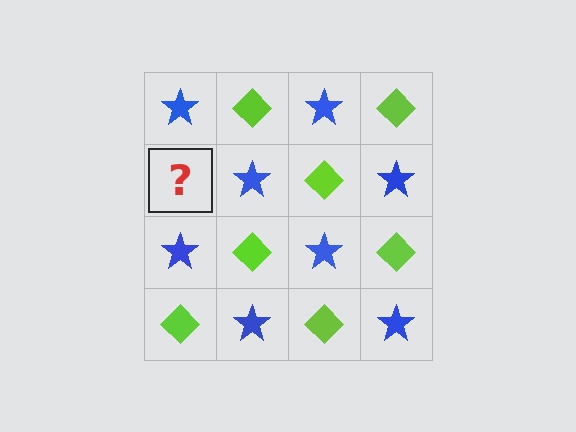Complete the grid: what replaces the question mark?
The question mark should be replaced with a lime diamond.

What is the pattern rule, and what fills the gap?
The rule is that it alternates blue star and lime diamond in a checkerboard pattern. The gap should be filled with a lime diamond.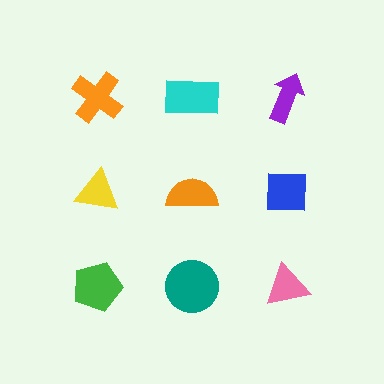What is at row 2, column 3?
A blue square.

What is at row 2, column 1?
A yellow triangle.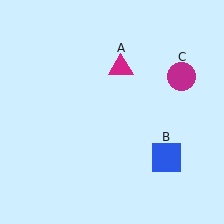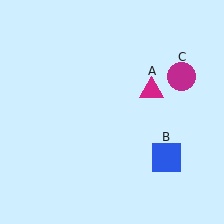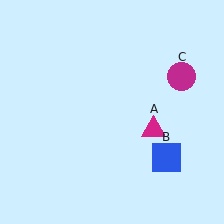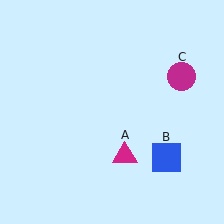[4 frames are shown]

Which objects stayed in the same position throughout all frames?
Blue square (object B) and magenta circle (object C) remained stationary.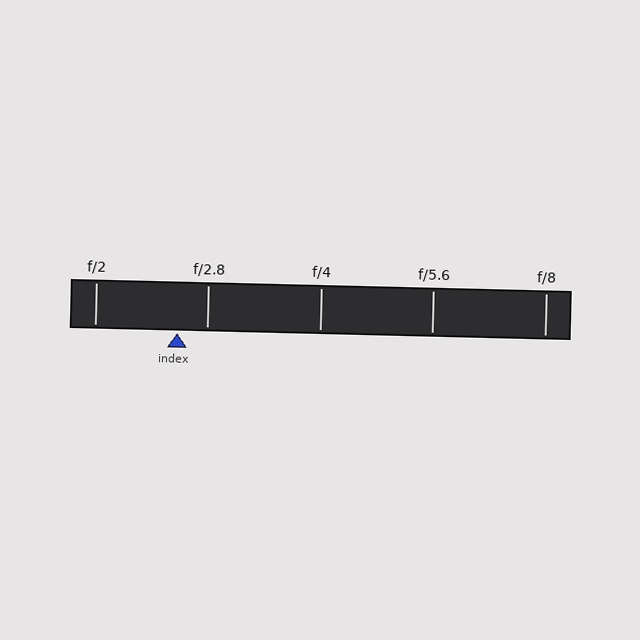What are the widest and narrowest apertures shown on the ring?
The widest aperture shown is f/2 and the narrowest is f/8.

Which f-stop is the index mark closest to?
The index mark is closest to f/2.8.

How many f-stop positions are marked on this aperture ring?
There are 5 f-stop positions marked.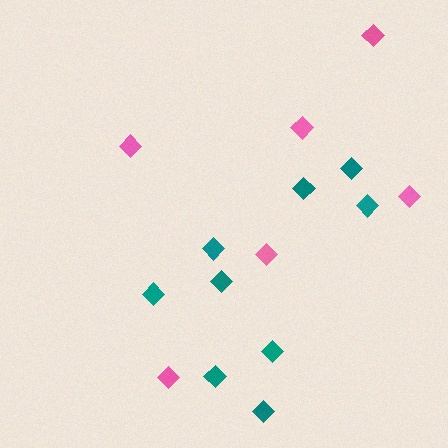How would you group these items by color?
There are 2 groups: one group of pink diamonds (6) and one group of teal diamonds (9).